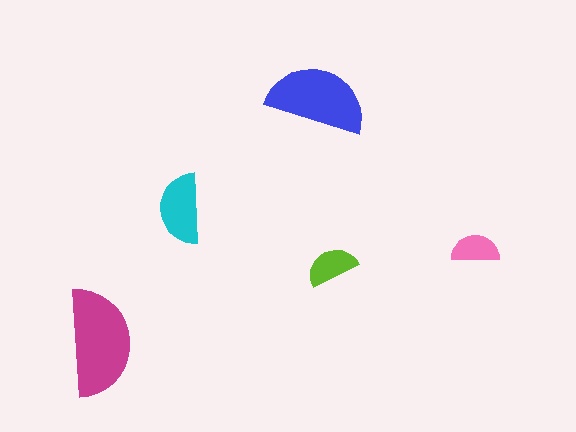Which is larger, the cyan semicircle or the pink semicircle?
The cyan one.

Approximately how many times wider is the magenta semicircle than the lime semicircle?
About 2 times wider.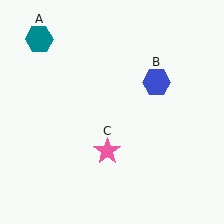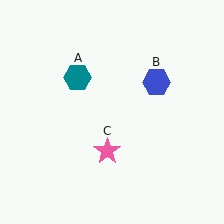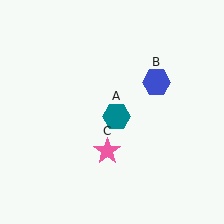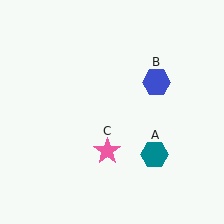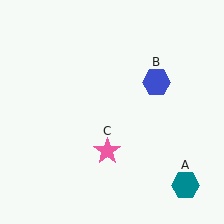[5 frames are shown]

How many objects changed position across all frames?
1 object changed position: teal hexagon (object A).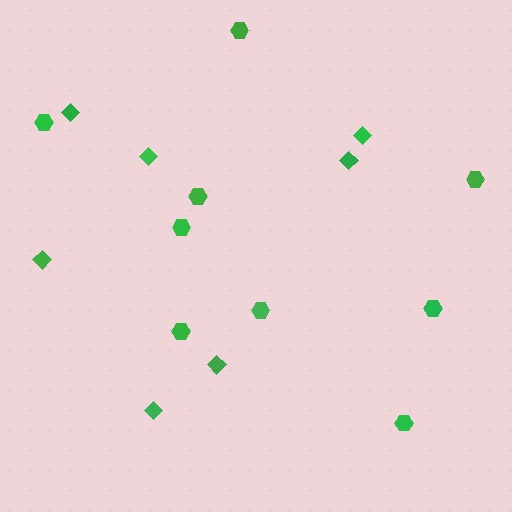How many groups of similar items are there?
There are 2 groups: one group of hexagons (9) and one group of diamonds (7).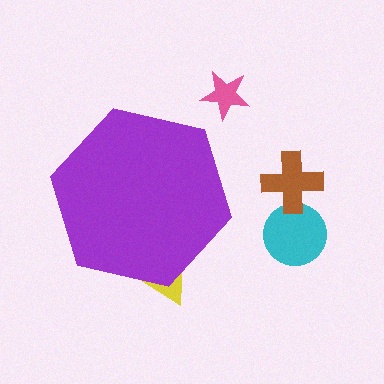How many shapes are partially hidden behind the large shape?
1 shape is partially hidden.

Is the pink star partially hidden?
No, the pink star is fully visible.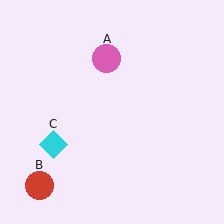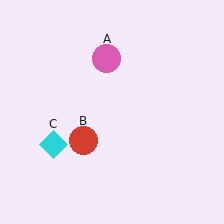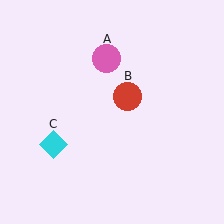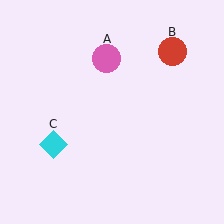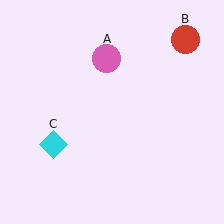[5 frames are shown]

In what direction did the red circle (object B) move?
The red circle (object B) moved up and to the right.